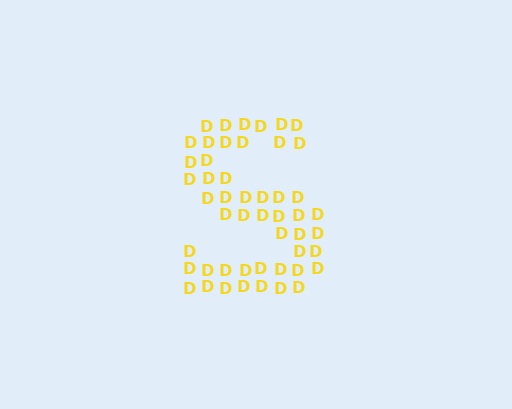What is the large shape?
The large shape is the letter S.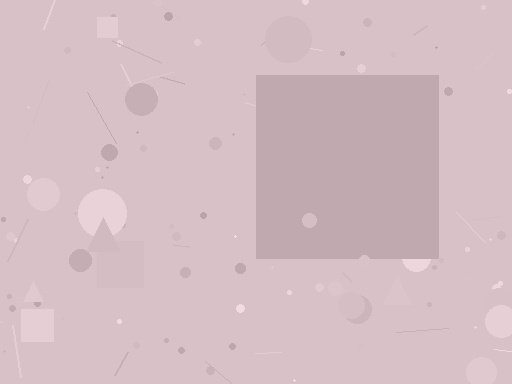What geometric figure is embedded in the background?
A square is embedded in the background.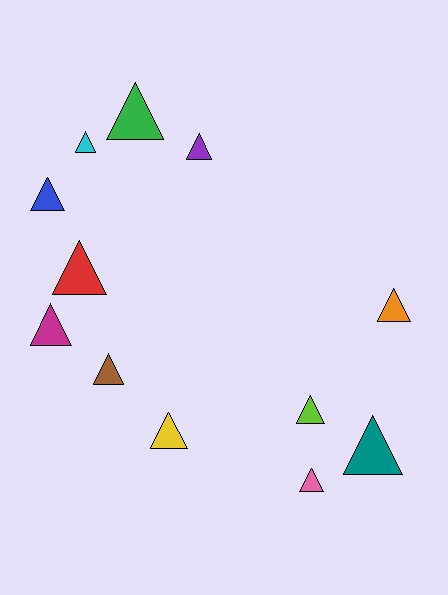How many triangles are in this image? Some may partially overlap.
There are 12 triangles.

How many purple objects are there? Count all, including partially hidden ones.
There is 1 purple object.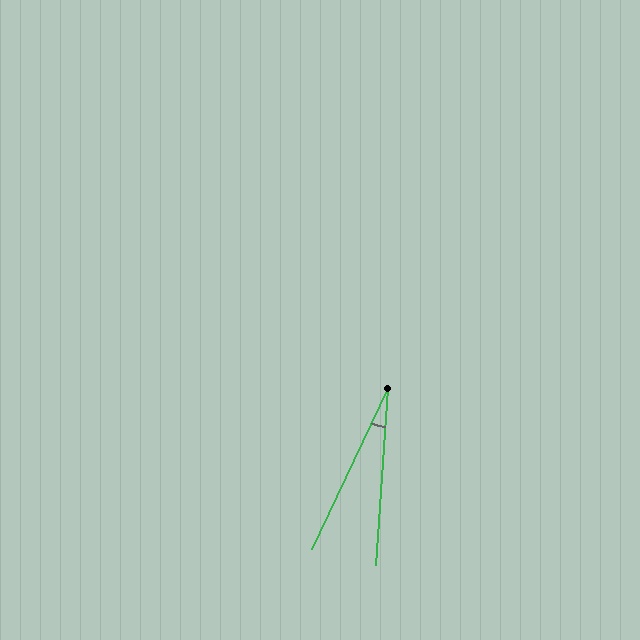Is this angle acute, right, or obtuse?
It is acute.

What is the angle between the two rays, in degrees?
Approximately 21 degrees.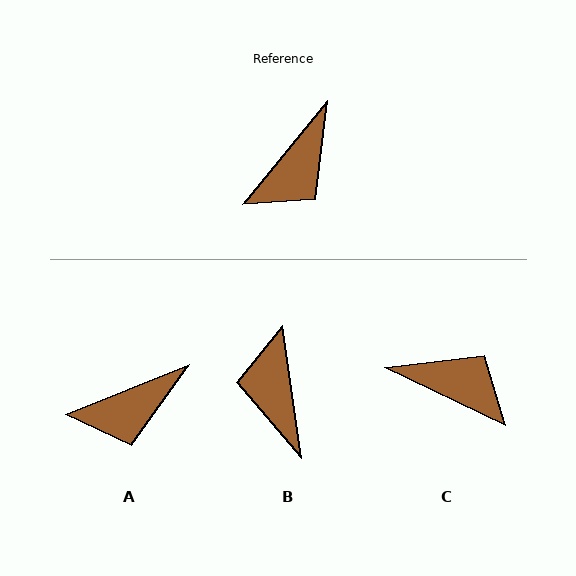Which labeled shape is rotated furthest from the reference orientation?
B, about 133 degrees away.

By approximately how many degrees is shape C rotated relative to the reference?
Approximately 103 degrees counter-clockwise.